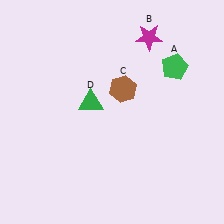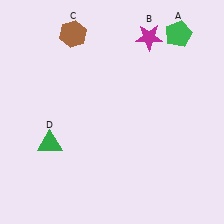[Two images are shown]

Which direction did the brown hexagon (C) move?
The brown hexagon (C) moved up.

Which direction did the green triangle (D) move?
The green triangle (D) moved left.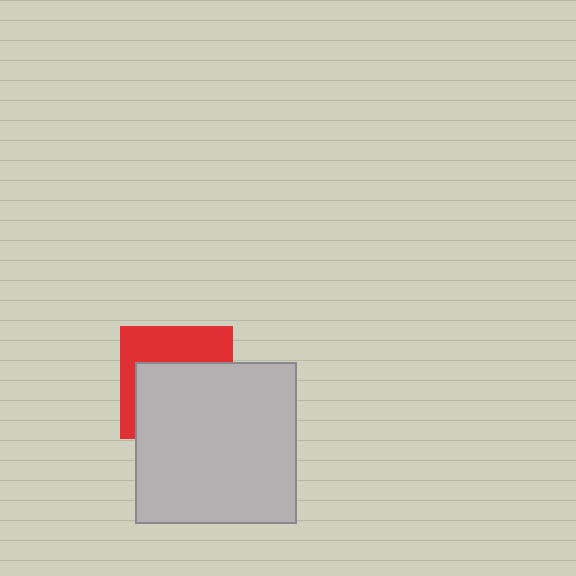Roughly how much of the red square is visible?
A small part of it is visible (roughly 41%).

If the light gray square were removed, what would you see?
You would see the complete red square.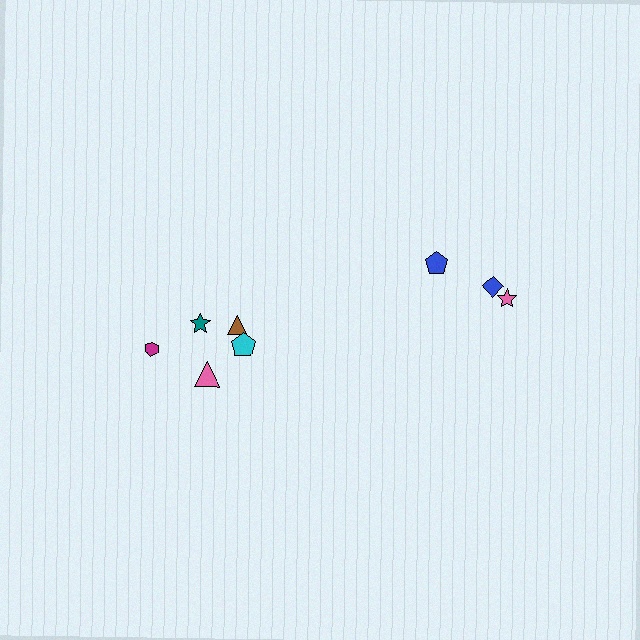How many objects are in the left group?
There are 5 objects.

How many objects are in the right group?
There are 3 objects.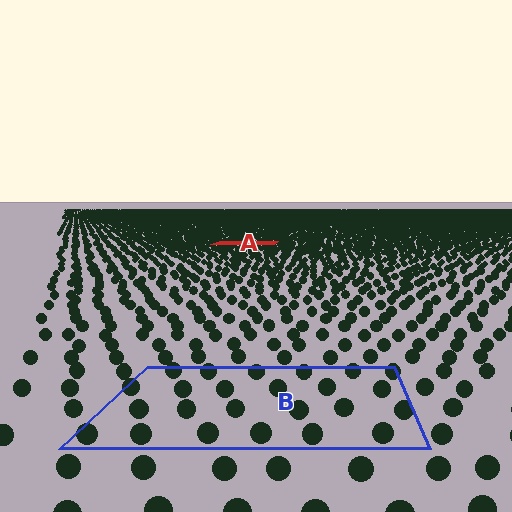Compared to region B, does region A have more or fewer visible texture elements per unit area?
Region A has more texture elements per unit area — they are packed more densely because it is farther away.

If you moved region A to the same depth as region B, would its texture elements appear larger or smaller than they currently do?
They would appear larger. At a closer depth, the same texture elements are projected at a bigger on-screen size.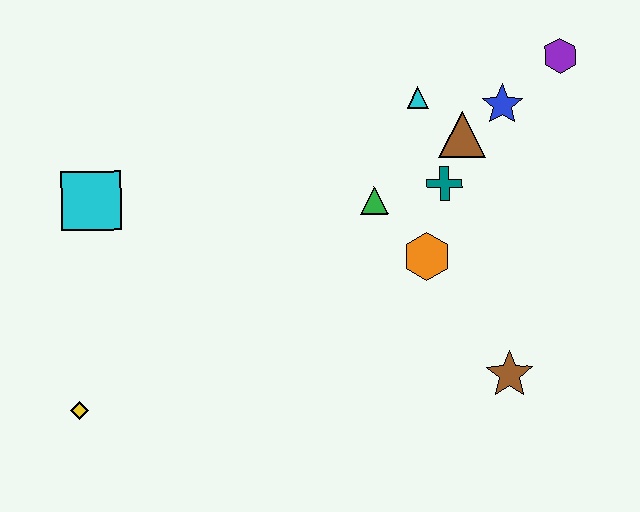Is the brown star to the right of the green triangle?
Yes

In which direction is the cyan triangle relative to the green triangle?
The cyan triangle is above the green triangle.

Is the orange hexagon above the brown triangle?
No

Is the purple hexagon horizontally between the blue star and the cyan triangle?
No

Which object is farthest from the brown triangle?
The yellow diamond is farthest from the brown triangle.